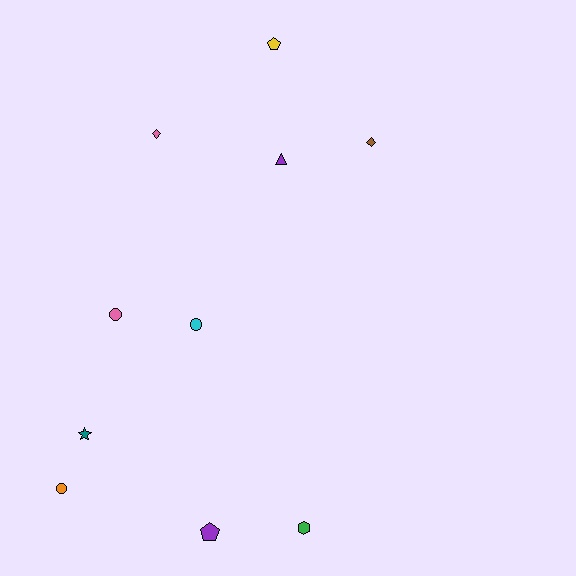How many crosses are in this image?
There are no crosses.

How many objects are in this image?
There are 10 objects.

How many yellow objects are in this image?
There is 1 yellow object.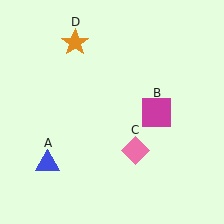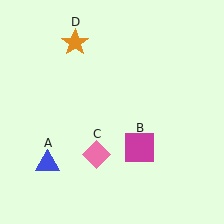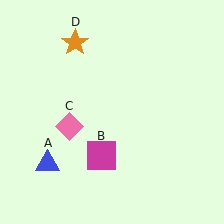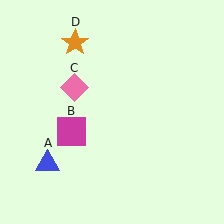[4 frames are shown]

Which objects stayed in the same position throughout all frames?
Blue triangle (object A) and orange star (object D) remained stationary.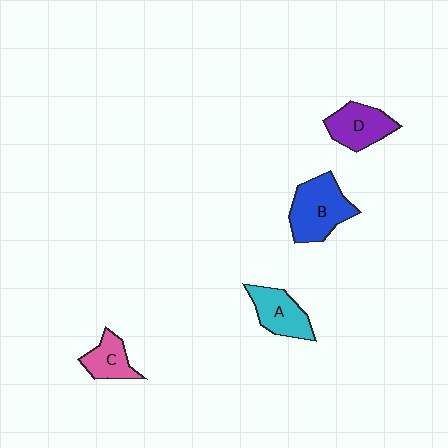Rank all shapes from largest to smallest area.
From largest to smallest: B (blue), D (purple), A (cyan), C (pink).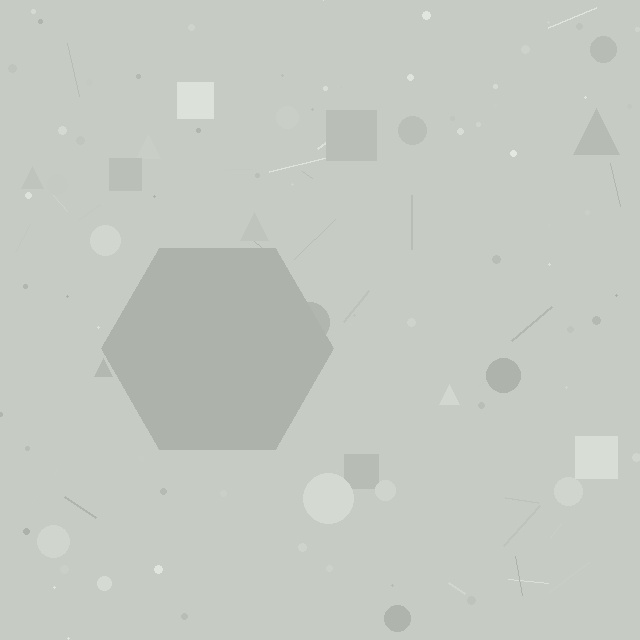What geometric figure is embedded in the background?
A hexagon is embedded in the background.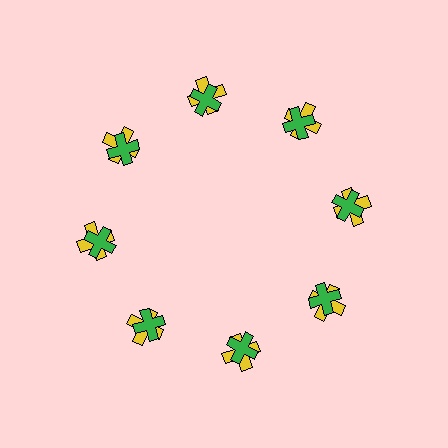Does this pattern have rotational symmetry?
Yes, this pattern has 8-fold rotational symmetry. It looks the same after rotating 45 degrees around the center.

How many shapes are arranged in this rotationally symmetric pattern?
There are 16 shapes, arranged in 8 groups of 2.